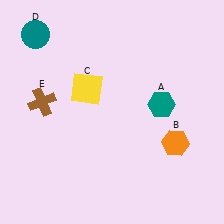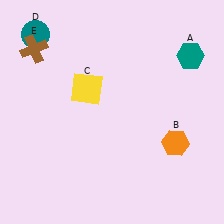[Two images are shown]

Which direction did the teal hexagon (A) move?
The teal hexagon (A) moved up.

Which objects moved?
The objects that moved are: the teal hexagon (A), the brown cross (E).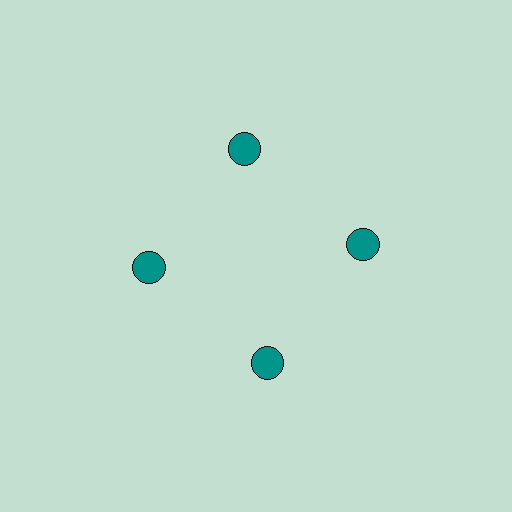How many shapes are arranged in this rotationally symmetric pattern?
There are 4 shapes, arranged in 4 groups of 1.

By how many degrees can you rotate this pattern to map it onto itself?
The pattern maps onto itself every 90 degrees of rotation.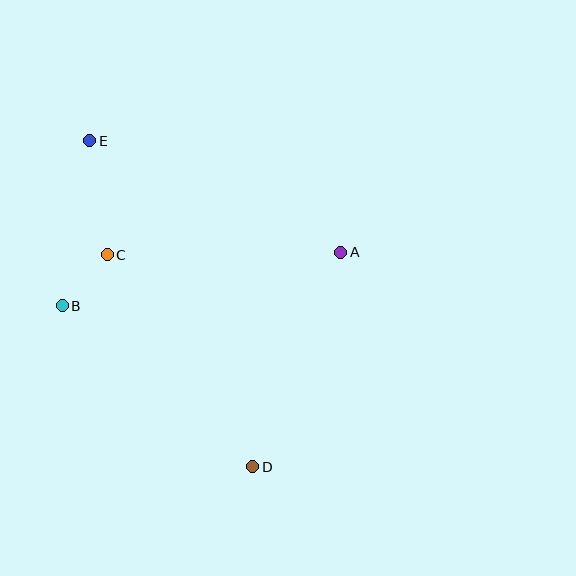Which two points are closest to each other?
Points B and C are closest to each other.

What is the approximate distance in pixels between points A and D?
The distance between A and D is approximately 232 pixels.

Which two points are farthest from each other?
Points D and E are farthest from each other.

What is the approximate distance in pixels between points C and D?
The distance between C and D is approximately 257 pixels.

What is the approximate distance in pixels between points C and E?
The distance between C and E is approximately 116 pixels.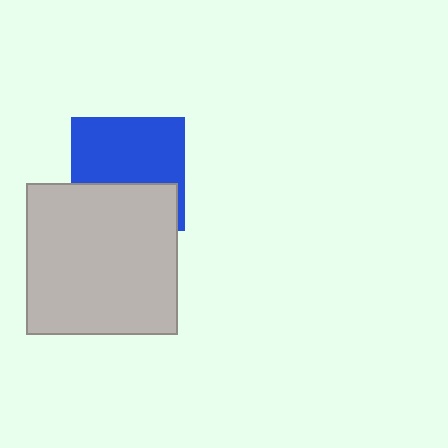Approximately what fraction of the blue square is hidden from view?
Roughly 39% of the blue square is hidden behind the light gray square.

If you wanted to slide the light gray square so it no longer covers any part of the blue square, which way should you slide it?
Slide it down — that is the most direct way to separate the two shapes.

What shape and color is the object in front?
The object in front is a light gray square.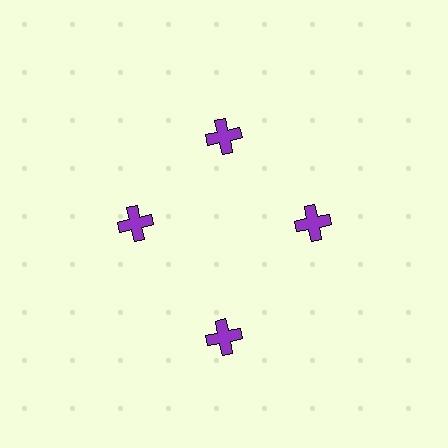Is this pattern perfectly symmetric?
No. The 4 purple crosses are arranged in a ring, but one element near the 6 o'clock position is pushed outward from the center, breaking the 4-fold rotational symmetry.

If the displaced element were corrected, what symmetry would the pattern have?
It would have 4-fold rotational symmetry — the pattern would map onto itself every 90 degrees.